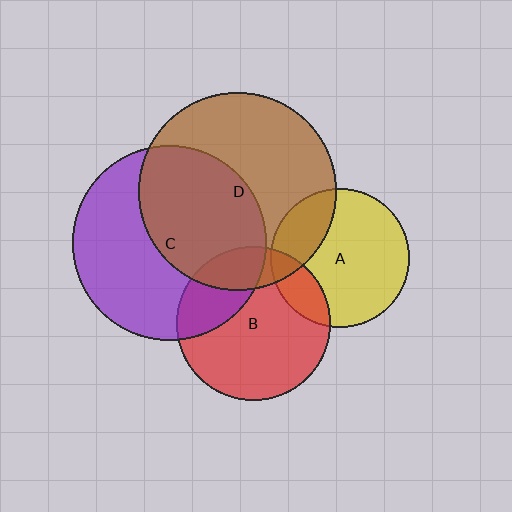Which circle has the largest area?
Circle D (brown).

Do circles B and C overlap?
Yes.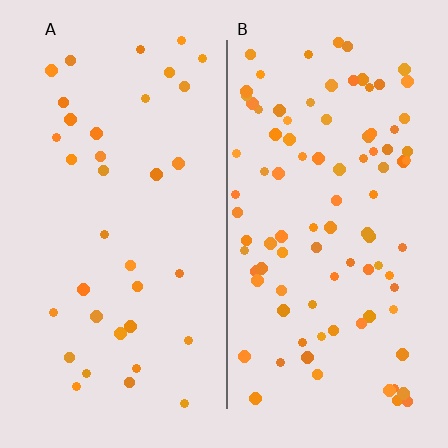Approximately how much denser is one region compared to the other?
Approximately 2.6× — region B over region A.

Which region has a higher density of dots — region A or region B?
B (the right).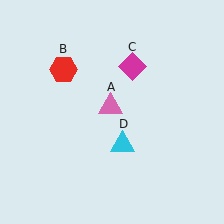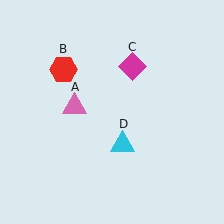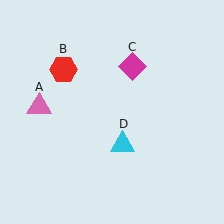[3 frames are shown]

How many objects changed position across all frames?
1 object changed position: pink triangle (object A).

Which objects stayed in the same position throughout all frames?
Red hexagon (object B) and magenta diamond (object C) and cyan triangle (object D) remained stationary.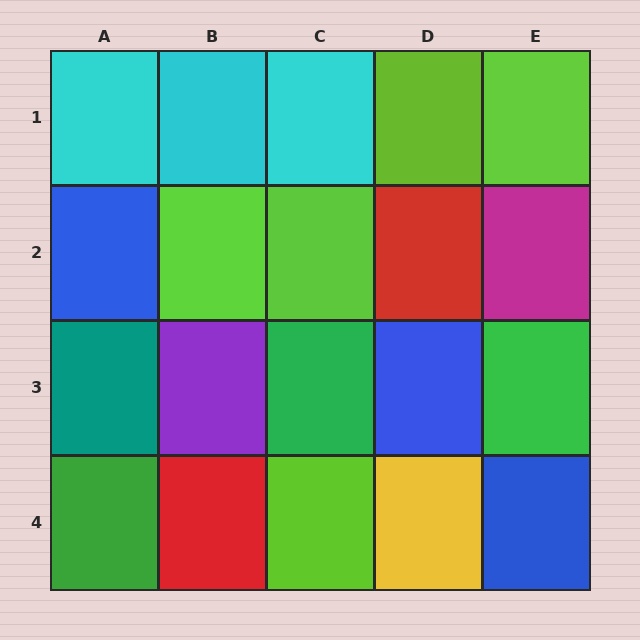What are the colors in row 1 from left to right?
Cyan, cyan, cyan, lime, lime.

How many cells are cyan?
3 cells are cyan.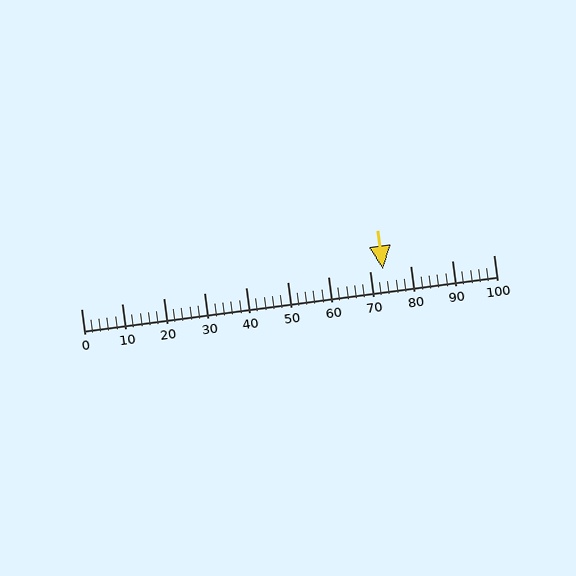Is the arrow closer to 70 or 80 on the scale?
The arrow is closer to 70.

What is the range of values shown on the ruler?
The ruler shows values from 0 to 100.